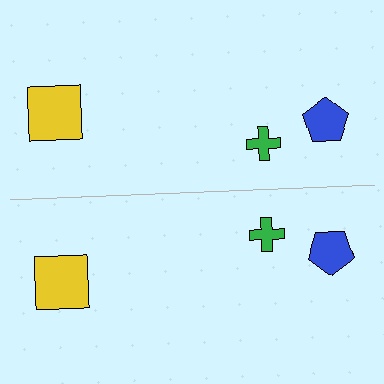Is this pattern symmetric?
Yes, this pattern has bilateral (reflection) symmetry.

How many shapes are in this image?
There are 6 shapes in this image.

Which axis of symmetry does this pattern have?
The pattern has a horizontal axis of symmetry running through the center of the image.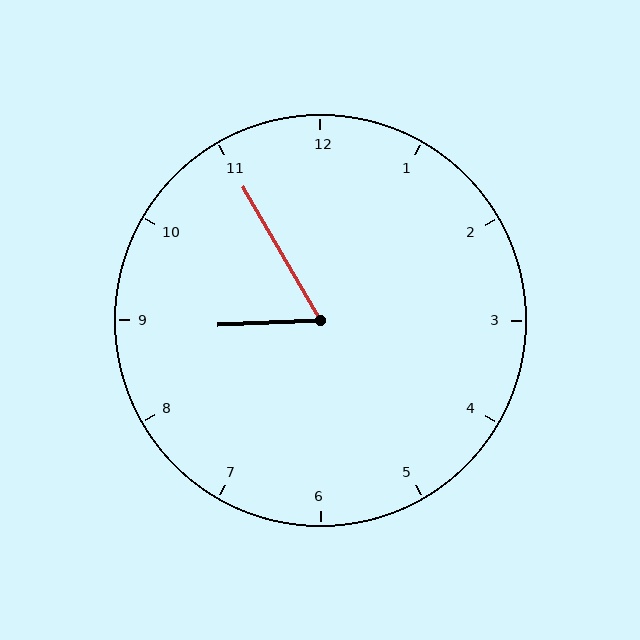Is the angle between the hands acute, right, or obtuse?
It is acute.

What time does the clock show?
8:55.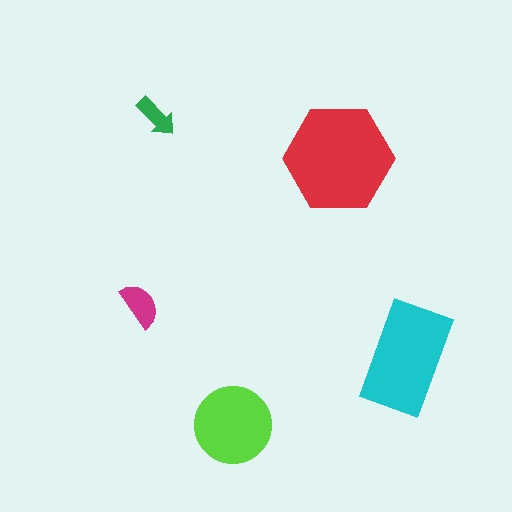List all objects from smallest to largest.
The green arrow, the magenta semicircle, the lime circle, the cyan rectangle, the red hexagon.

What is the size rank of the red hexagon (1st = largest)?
1st.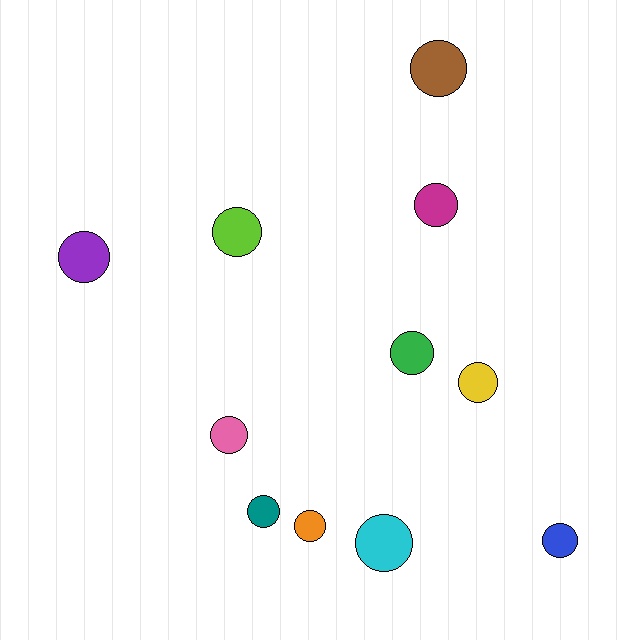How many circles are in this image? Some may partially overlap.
There are 11 circles.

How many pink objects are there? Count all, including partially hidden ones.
There is 1 pink object.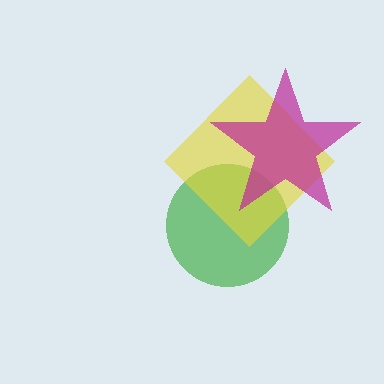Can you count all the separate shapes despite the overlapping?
Yes, there are 3 separate shapes.